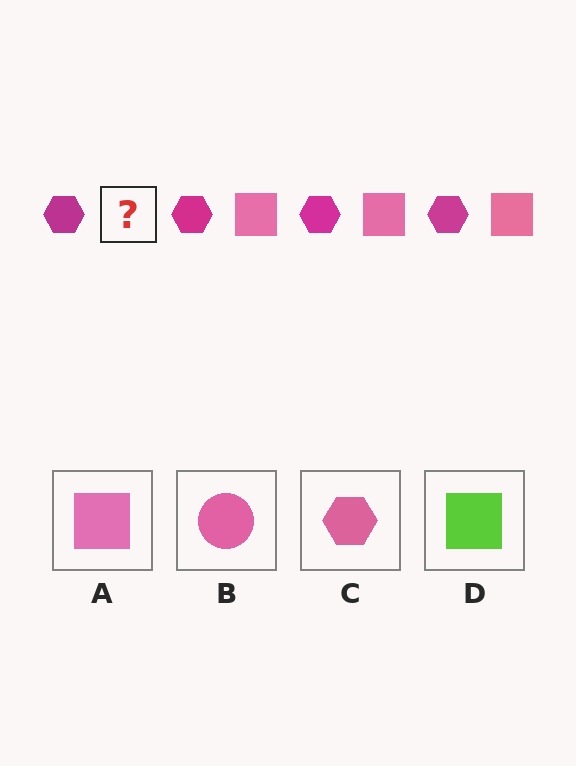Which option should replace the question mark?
Option A.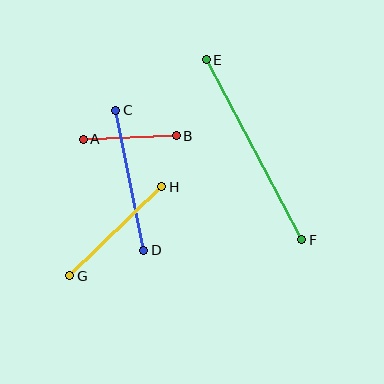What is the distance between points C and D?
The distance is approximately 143 pixels.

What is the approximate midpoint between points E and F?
The midpoint is at approximately (254, 150) pixels.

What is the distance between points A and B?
The distance is approximately 93 pixels.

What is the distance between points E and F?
The distance is approximately 204 pixels.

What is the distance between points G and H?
The distance is approximately 128 pixels.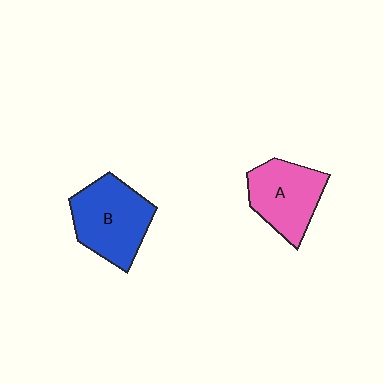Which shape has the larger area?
Shape B (blue).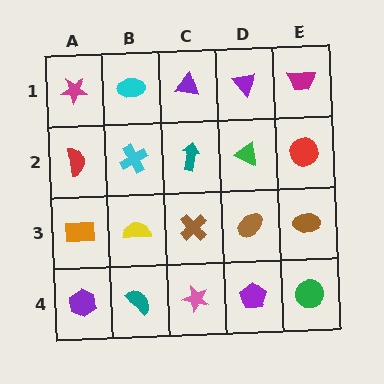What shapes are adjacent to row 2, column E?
A magenta trapezoid (row 1, column E), a brown ellipse (row 3, column E), a green triangle (row 2, column D).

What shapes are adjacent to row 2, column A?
A magenta star (row 1, column A), an orange rectangle (row 3, column A), a cyan cross (row 2, column B).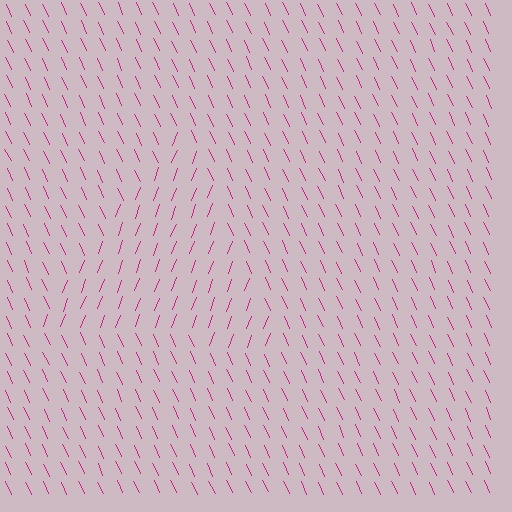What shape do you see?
I see a triangle.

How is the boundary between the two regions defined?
The boundary is defined purely by a change in line orientation (approximately 45 degrees difference). All lines are the same color and thickness.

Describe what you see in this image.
The image is filled with small magenta line segments. A triangle region in the image has lines oriented differently from the surrounding lines, creating a visible texture boundary.